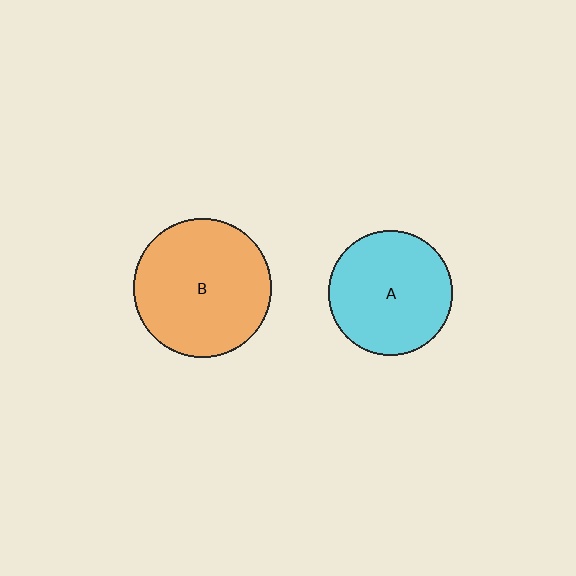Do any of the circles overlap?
No, none of the circles overlap.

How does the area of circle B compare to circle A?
Approximately 1.2 times.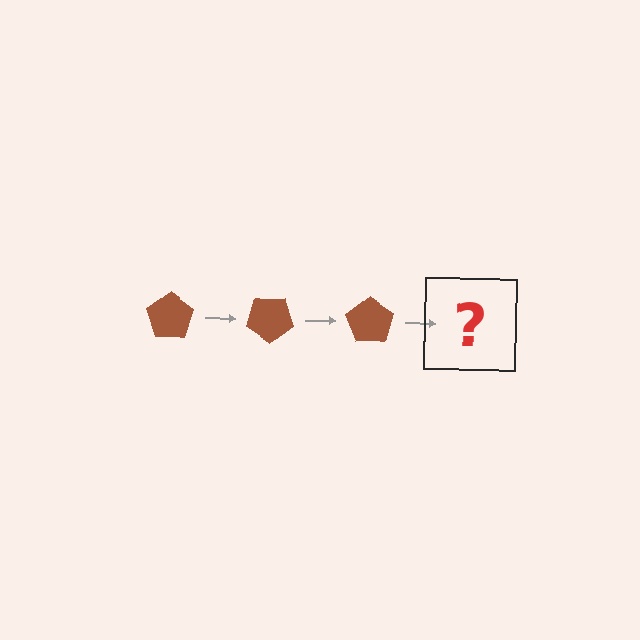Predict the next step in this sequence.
The next step is a brown pentagon rotated 105 degrees.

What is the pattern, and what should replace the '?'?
The pattern is that the pentagon rotates 35 degrees each step. The '?' should be a brown pentagon rotated 105 degrees.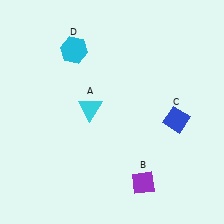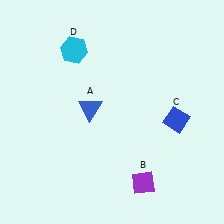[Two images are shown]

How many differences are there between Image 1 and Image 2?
There is 1 difference between the two images.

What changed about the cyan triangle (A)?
In Image 1, A is cyan. In Image 2, it changed to blue.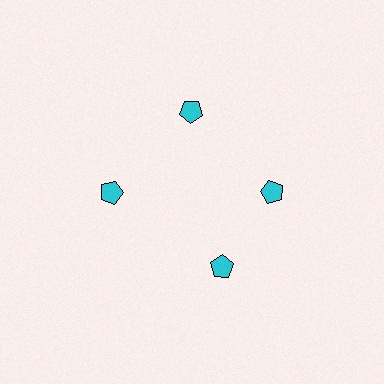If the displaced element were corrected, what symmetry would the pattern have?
It would have 4-fold rotational symmetry — the pattern would map onto itself every 90 degrees.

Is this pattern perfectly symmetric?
No. The 4 cyan pentagons are arranged in a ring, but one element near the 6 o'clock position is rotated out of alignment along the ring, breaking the 4-fold rotational symmetry.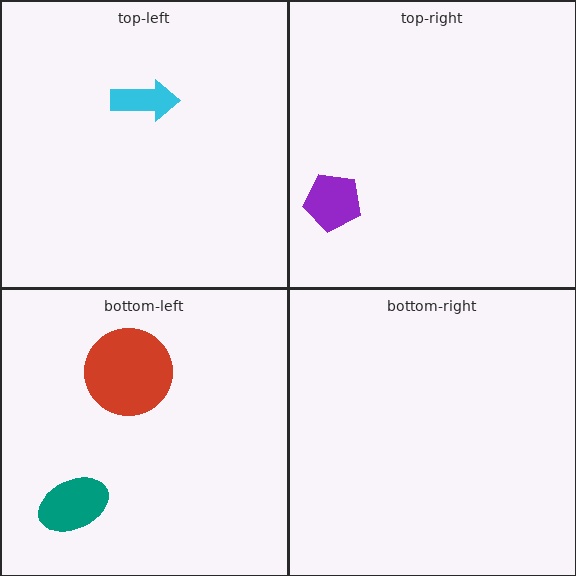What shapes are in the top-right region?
The purple pentagon.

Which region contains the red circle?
The bottom-left region.